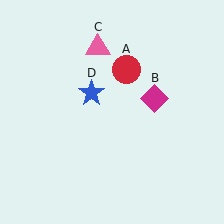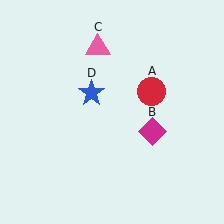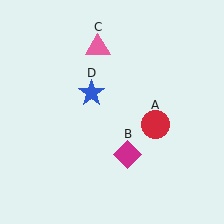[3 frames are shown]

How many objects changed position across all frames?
2 objects changed position: red circle (object A), magenta diamond (object B).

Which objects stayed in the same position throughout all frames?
Pink triangle (object C) and blue star (object D) remained stationary.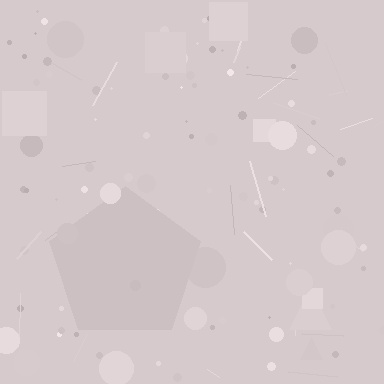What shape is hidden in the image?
A pentagon is hidden in the image.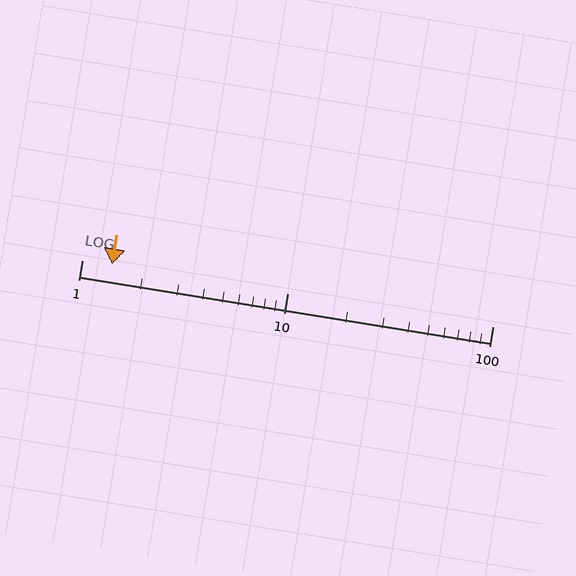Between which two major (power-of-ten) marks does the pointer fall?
The pointer is between 1 and 10.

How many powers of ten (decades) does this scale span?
The scale spans 2 decades, from 1 to 100.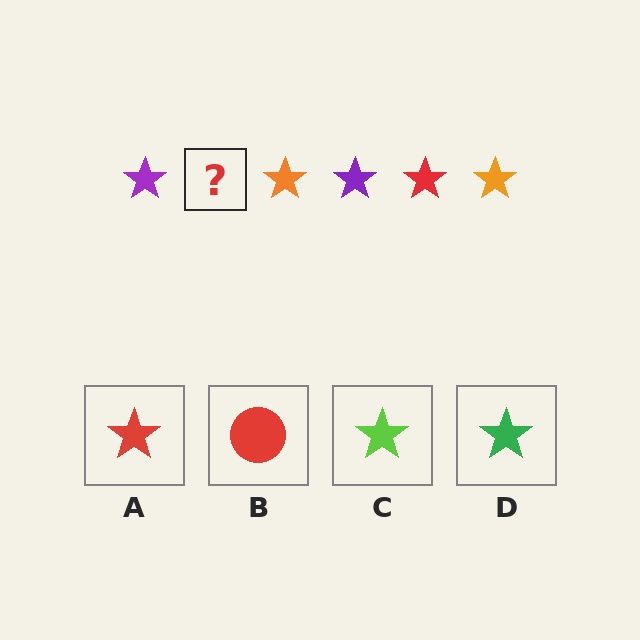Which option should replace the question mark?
Option A.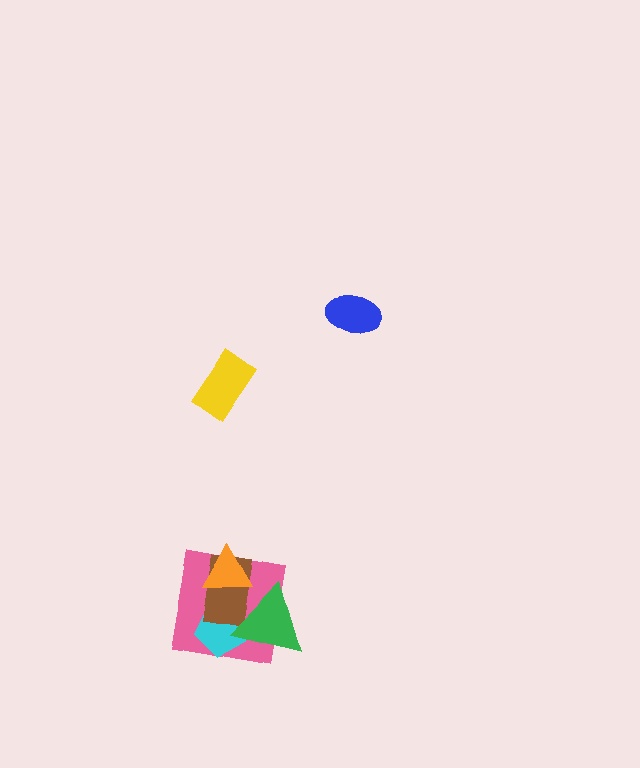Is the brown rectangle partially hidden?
Yes, it is partially covered by another shape.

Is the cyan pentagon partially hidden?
Yes, it is partially covered by another shape.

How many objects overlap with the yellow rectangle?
0 objects overlap with the yellow rectangle.